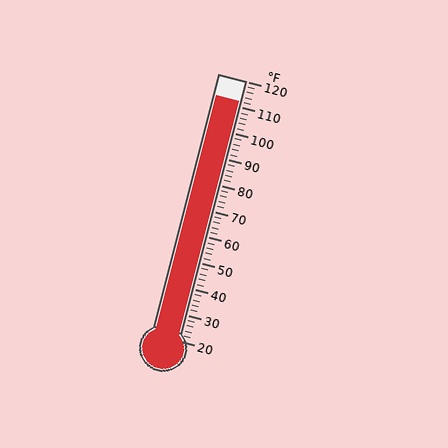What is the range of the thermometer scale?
The thermometer scale ranges from 20°F to 120°F.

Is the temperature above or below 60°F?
The temperature is above 60°F.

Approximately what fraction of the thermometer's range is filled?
The thermometer is filled to approximately 90% of its range.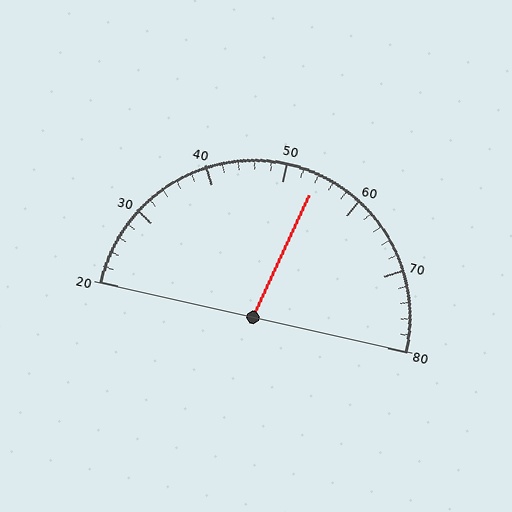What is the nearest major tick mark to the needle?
The nearest major tick mark is 50.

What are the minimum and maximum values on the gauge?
The gauge ranges from 20 to 80.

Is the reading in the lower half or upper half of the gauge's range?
The reading is in the upper half of the range (20 to 80).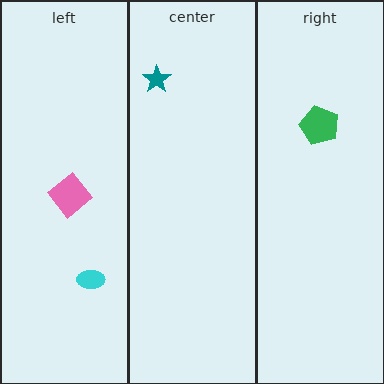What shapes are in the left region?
The pink diamond, the cyan ellipse.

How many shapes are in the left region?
2.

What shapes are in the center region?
The teal star.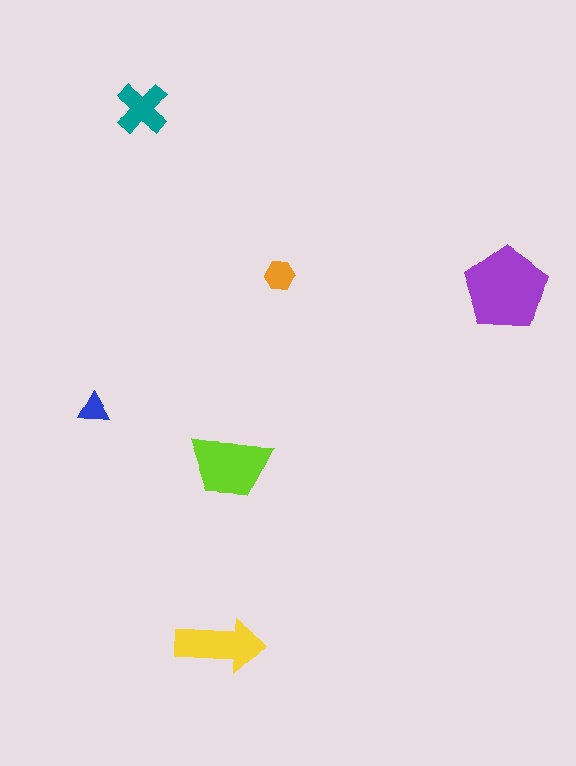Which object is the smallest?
The blue triangle.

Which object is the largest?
The purple pentagon.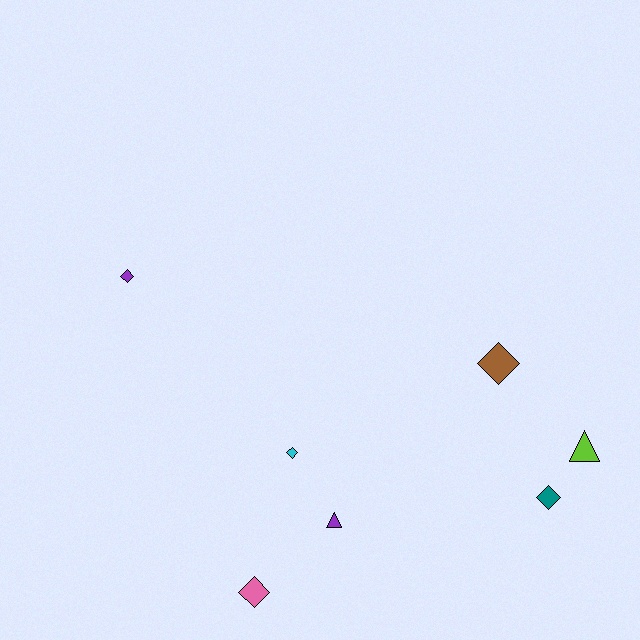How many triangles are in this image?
There are 2 triangles.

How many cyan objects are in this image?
There is 1 cyan object.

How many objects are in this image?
There are 7 objects.